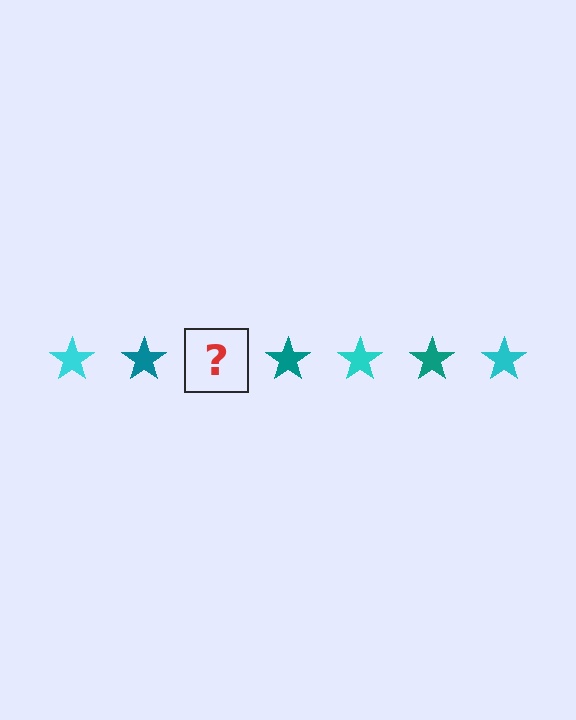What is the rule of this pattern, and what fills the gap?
The rule is that the pattern cycles through cyan, teal stars. The gap should be filled with a cyan star.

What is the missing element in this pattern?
The missing element is a cyan star.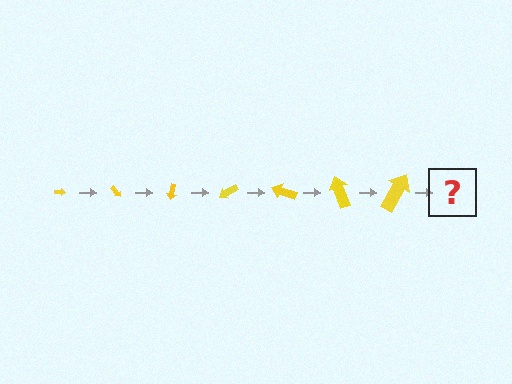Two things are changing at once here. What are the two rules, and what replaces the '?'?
The two rules are that the arrow grows larger each step and it rotates 50 degrees each step. The '?' should be an arrow, larger than the previous one and rotated 350 degrees from the start.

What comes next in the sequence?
The next element should be an arrow, larger than the previous one and rotated 350 degrees from the start.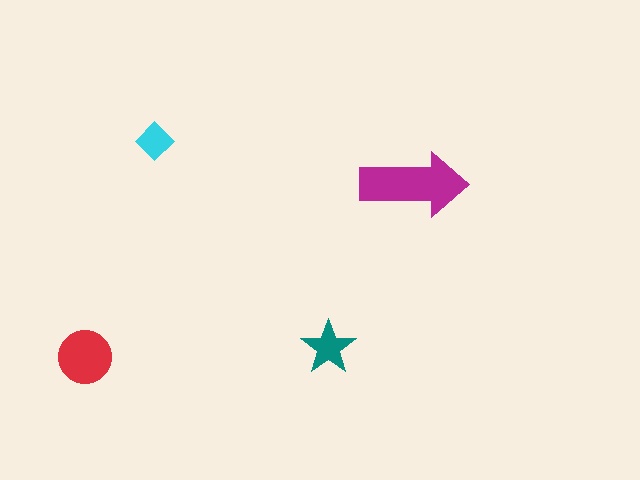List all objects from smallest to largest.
The cyan diamond, the teal star, the red circle, the magenta arrow.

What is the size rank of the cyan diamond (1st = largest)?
4th.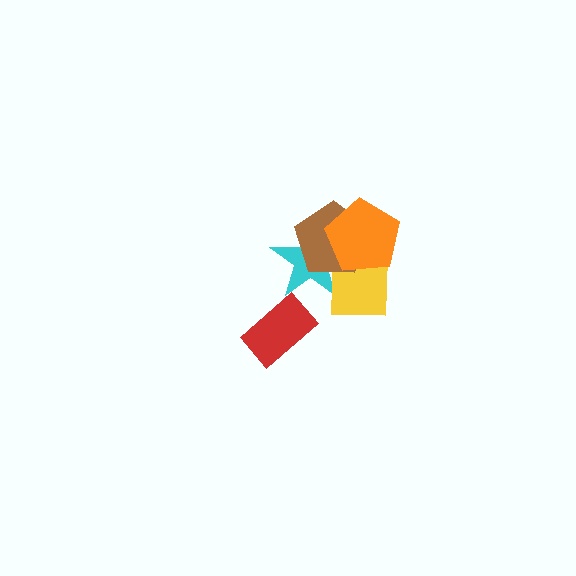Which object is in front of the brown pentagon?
The orange pentagon is in front of the brown pentagon.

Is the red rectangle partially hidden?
No, no other shape covers it.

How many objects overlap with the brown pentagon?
3 objects overlap with the brown pentagon.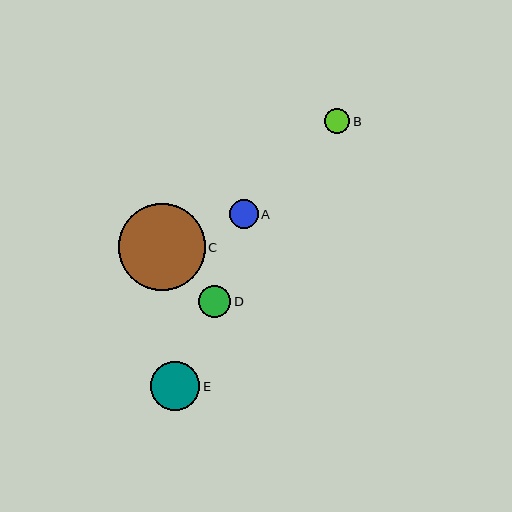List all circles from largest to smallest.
From largest to smallest: C, E, D, A, B.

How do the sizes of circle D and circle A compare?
Circle D and circle A are approximately the same size.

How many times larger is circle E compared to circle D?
Circle E is approximately 1.5 times the size of circle D.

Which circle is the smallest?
Circle B is the smallest with a size of approximately 25 pixels.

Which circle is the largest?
Circle C is the largest with a size of approximately 87 pixels.